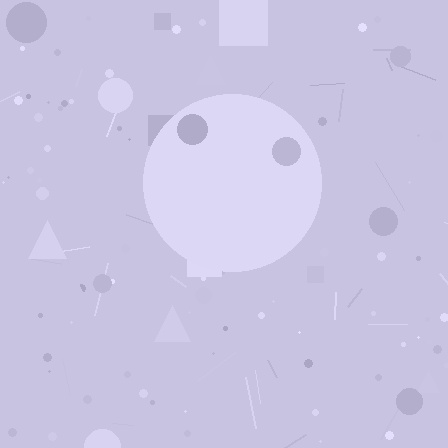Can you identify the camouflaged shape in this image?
The camouflaged shape is a circle.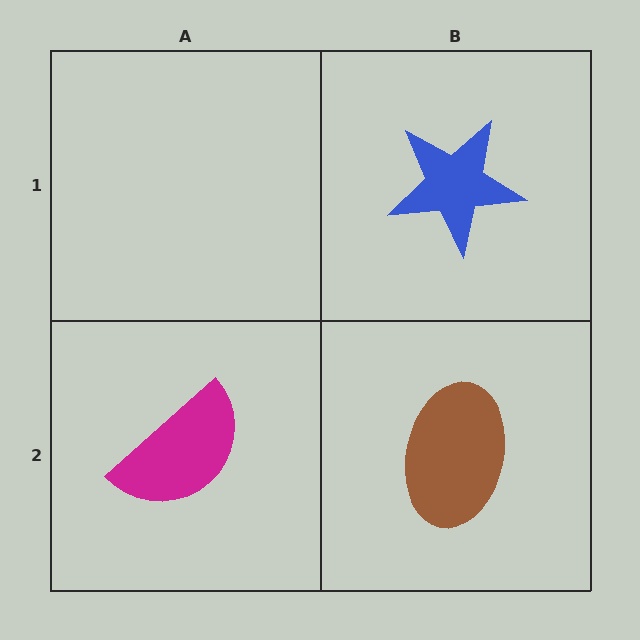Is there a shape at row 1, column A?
No, that cell is empty.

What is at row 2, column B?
A brown ellipse.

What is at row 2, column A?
A magenta semicircle.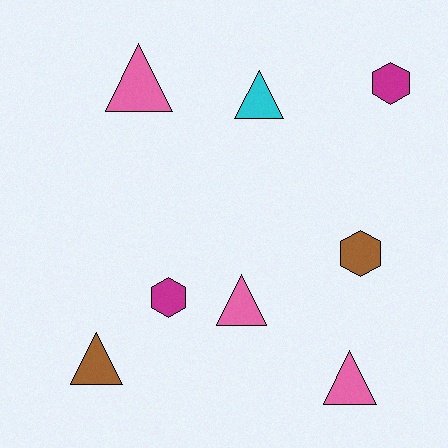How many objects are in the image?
There are 8 objects.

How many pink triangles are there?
There are 3 pink triangles.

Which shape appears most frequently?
Triangle, with 5 objects.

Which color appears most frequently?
Pink, with 3 objects.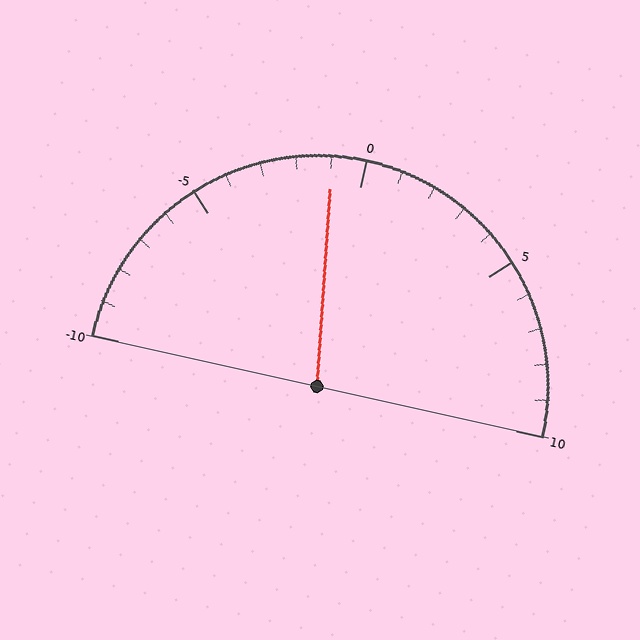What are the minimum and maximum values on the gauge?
The gauge ranges from -10 to 10.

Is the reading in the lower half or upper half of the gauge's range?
The reading is in the lower half of the range (-10 to 10).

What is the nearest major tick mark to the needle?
The nearest major tick mark is 0.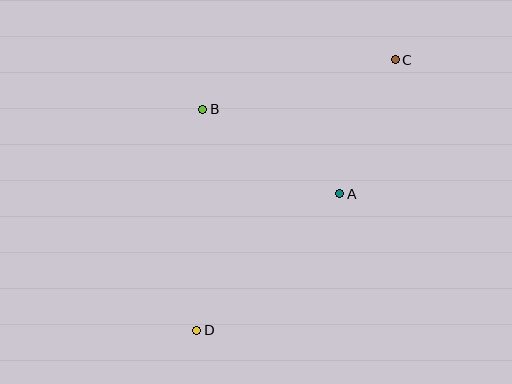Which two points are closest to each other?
Points A and C are closest to each other.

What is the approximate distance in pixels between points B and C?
The distance between B and C is approximately 199 pixels.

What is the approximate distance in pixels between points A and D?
The distance between A and D is approximately 198 pixels.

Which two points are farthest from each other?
Points C and D are farthest from each other.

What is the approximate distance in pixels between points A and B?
The distance between A and B is approximately 161 pixels.